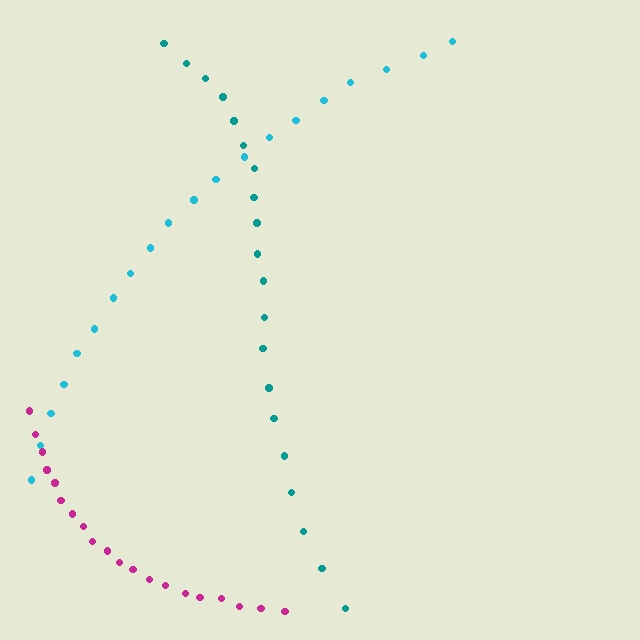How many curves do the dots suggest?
There are 3 distinct paths.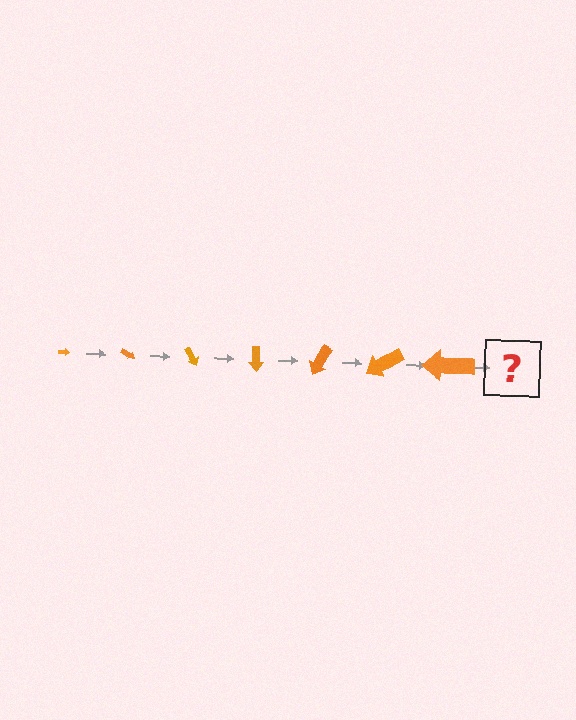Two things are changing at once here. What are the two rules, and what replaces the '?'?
The two rules are that the arrow grows larger each step and it rotates 30 degrees each step. The '?' should be an arrow, larger than the previous one and rotated 210 degrees from the start.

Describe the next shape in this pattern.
It should be an arrow, larger than the previous one and rotated 210 degrees from the start.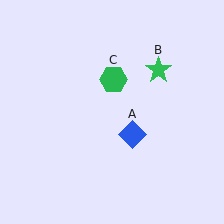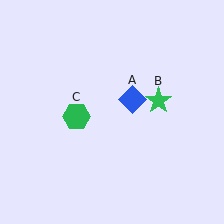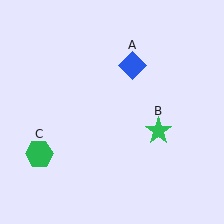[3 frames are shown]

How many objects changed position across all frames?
3 objects changed position: blue diamond (object A), green star (object B), green hexagon (object C).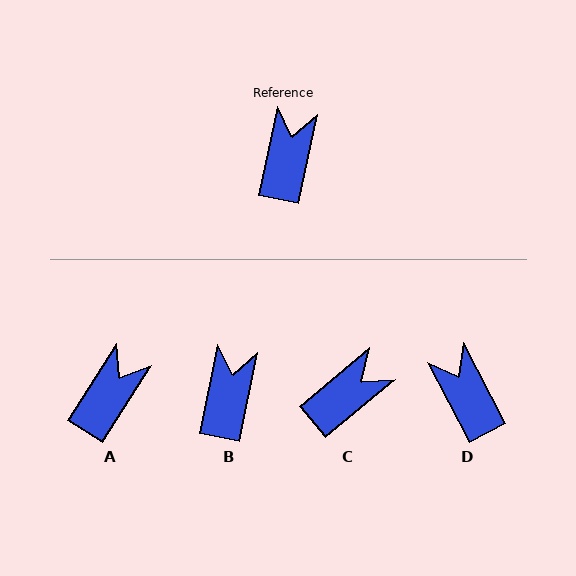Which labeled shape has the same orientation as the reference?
B.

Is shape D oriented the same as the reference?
No, it is off by about 40 degrees.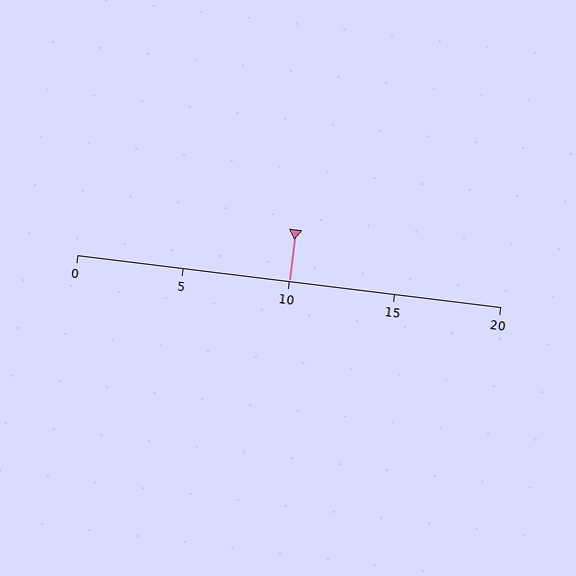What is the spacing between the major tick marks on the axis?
The major ticks are spaced 5 apart.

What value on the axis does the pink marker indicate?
The marker indicates approximately 10.